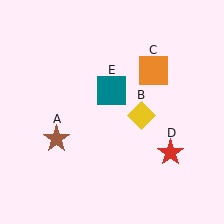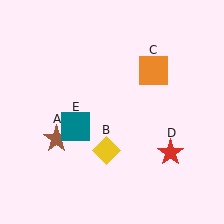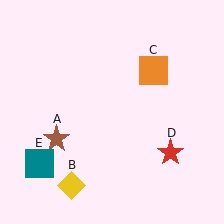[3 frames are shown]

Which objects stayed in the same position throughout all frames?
Brown star (object A) and orange square (object C) and red star (object D) remained stationary.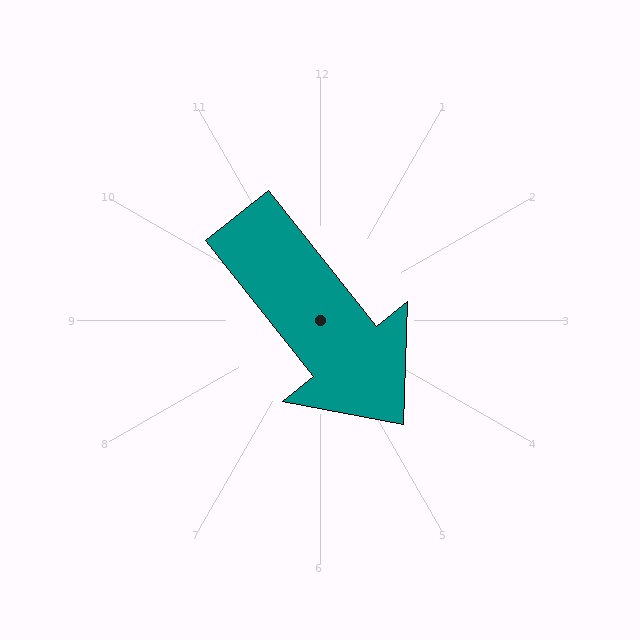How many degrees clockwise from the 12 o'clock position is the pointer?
Approximately 141 degrees.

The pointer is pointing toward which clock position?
Roughly 5 o'clock.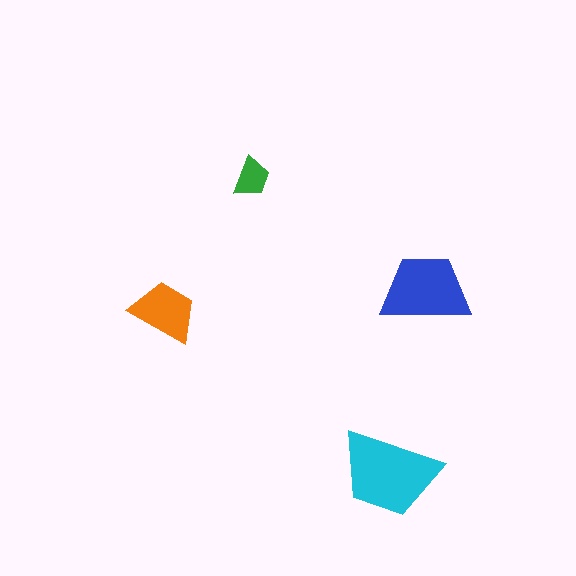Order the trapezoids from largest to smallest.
the cyan one, the blue one, the orange one, the green one.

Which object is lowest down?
The cyan trapezoid is bottommost.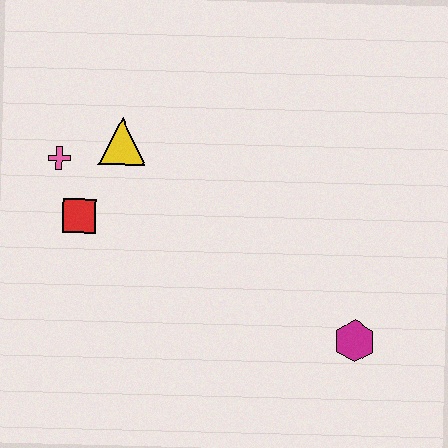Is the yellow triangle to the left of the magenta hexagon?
Yes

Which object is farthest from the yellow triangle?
The magenta hexagon is farthest from the yellow triangle.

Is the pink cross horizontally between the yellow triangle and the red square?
No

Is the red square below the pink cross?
Yes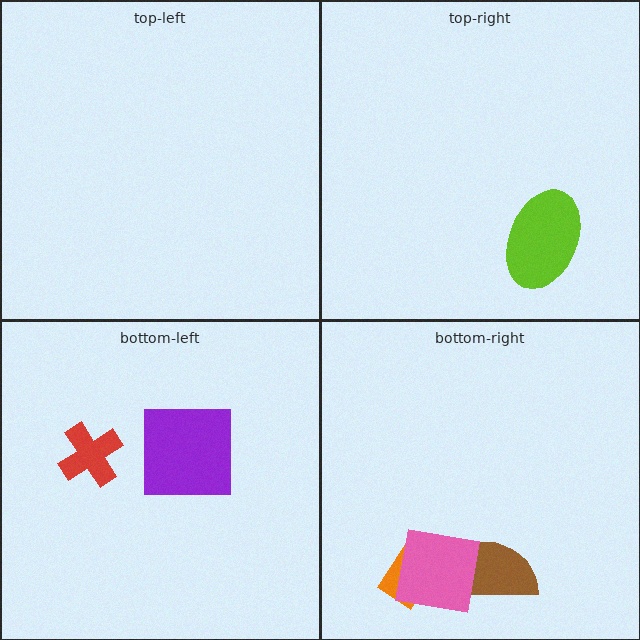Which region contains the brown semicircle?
The bottom-right region.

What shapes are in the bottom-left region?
The red cross, the purple square.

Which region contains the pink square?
The bottom-right region.